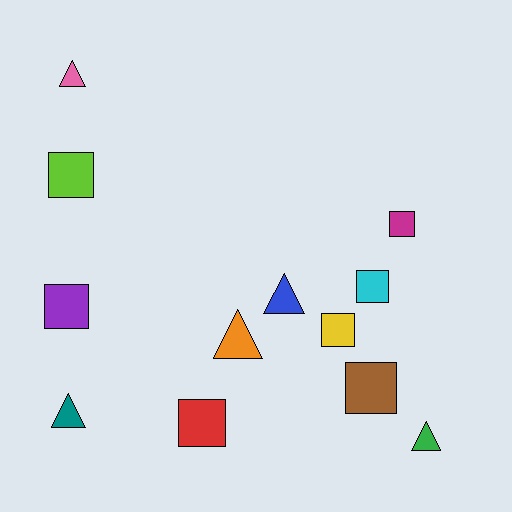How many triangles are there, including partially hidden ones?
There are 5 triangles.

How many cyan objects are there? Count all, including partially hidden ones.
There is 1 cyan object.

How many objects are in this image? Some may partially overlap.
There are 12 objects.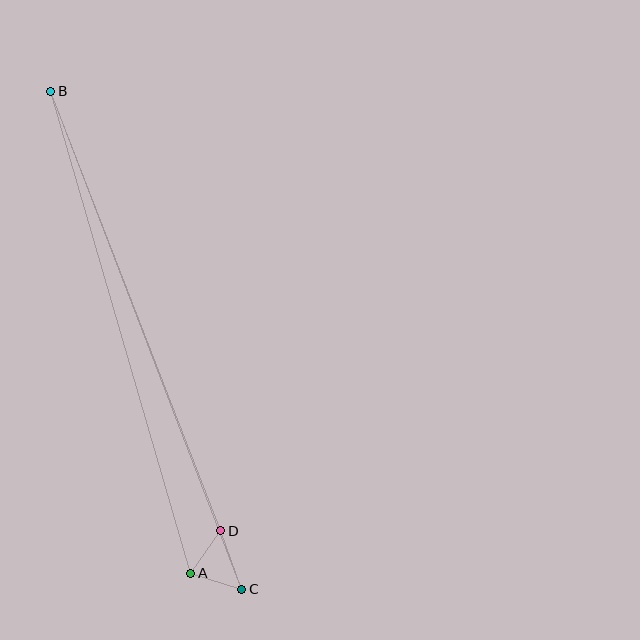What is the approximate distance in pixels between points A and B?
The distance between A and B is approximately 502 pixels.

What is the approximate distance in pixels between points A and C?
The distance between A and C is approximately 54 pixels.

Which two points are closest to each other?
Points A and D are closest to each other.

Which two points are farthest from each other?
Points B and C are farthest from each other.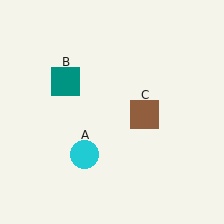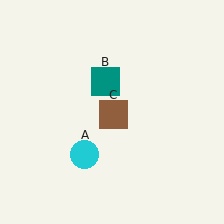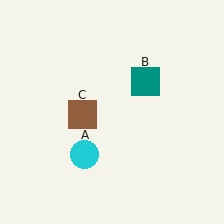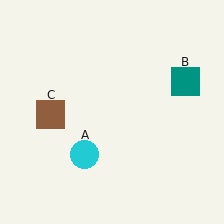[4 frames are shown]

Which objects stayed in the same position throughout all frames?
Cyan circle (object A) remained stationary.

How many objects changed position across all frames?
2 objects changed position: teal square (object B), brown square (object C).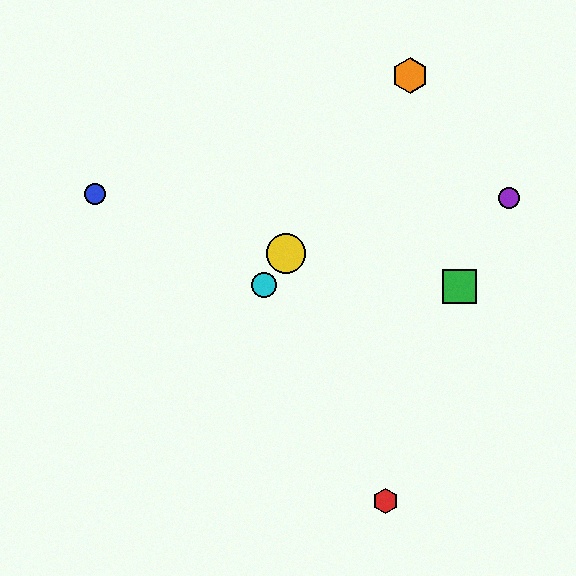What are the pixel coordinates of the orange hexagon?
The orange hexagon is at (410, 75).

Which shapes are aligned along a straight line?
The yellow circle, the orange hexagon, the cyan circle are aligned along a straight line.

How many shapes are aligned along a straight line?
3 shapes (the yellow circle, the orange hexagon, the cyan circle) are aligned along a straight line.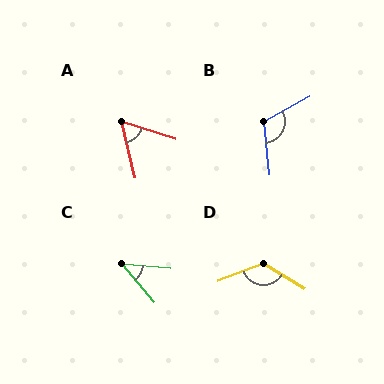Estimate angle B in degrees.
Approximately 112 degrees.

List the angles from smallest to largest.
C (45°), A (59°), B (112°), D (127°).